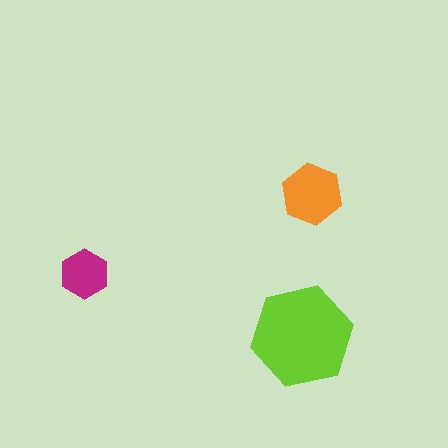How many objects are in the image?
There are 3 objects in the image.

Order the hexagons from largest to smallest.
the lime one, the orange one, the magenta one.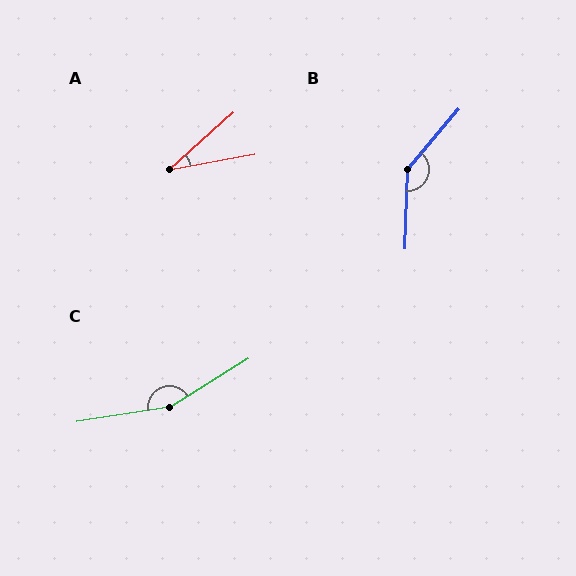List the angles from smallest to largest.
A (32°), B (141°), C (157°).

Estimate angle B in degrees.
Approximately 141 degrees.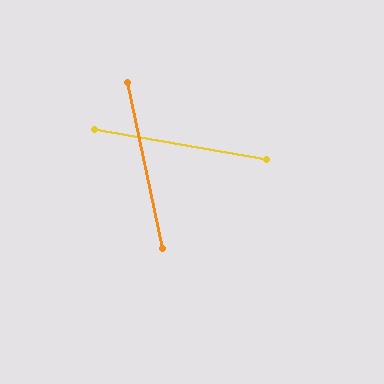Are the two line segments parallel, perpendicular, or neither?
Neither parallel nor perpendicular — they differ by about 68°.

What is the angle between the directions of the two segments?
Approximately 68 degrees.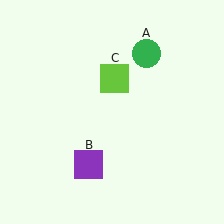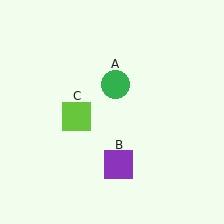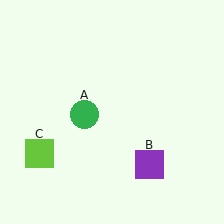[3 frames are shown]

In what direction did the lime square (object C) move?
The lime square (object C) moved down and to the left.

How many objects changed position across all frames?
3 objects changed position: green circle (object A), purple square (object B), lime square (object C).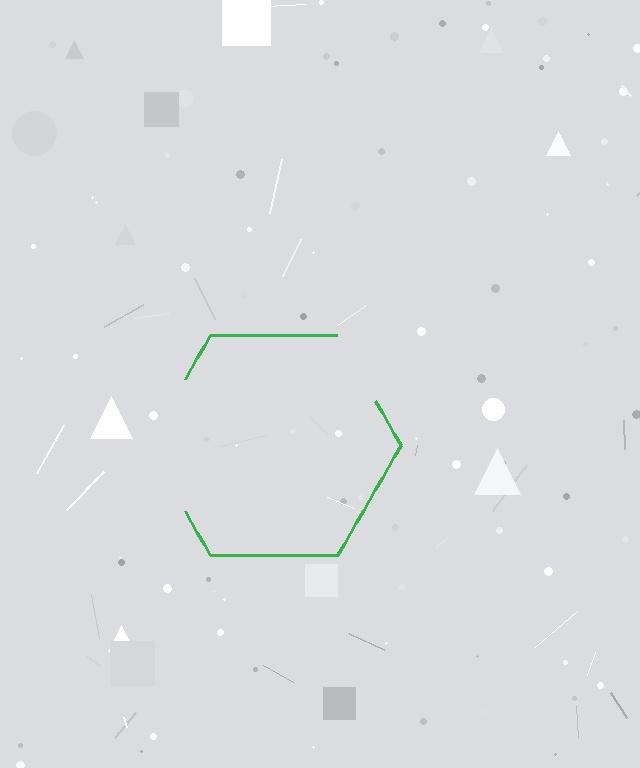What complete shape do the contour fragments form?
The contour fragments form a hexagon.